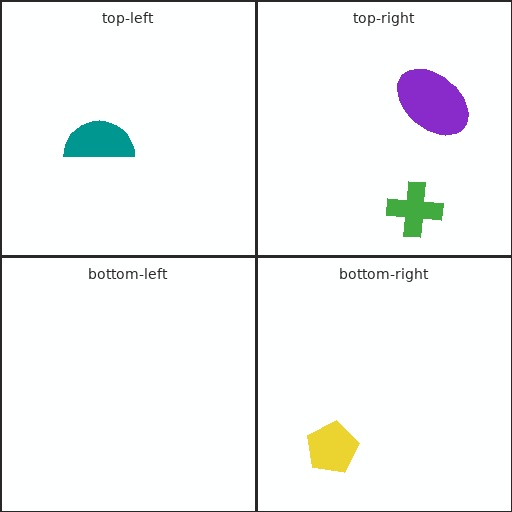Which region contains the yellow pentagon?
The bottom-right region.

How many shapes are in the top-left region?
1.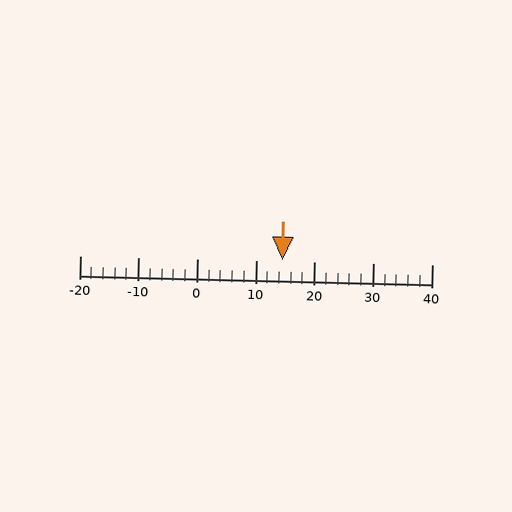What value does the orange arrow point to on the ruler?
The orange arrow points to approximately 14.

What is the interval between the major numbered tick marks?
The major tick marks are spaced 10 units apart.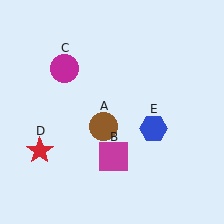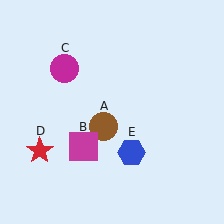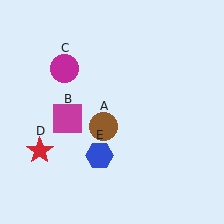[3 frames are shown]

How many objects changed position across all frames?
2 objects changed position: magenta square (object B), blue hexagon (object E).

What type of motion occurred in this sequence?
The magenta square (object B), blue hexagon (object E) rotated clockwise around the center of the scene.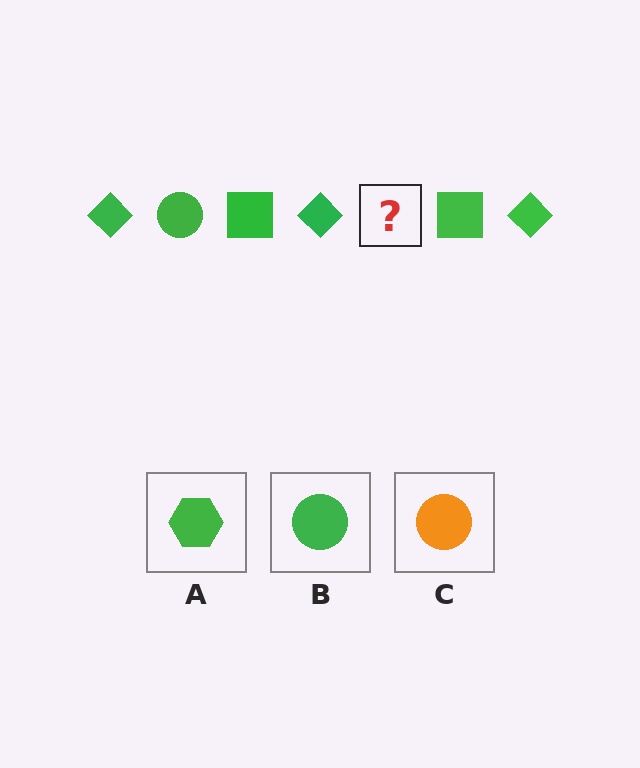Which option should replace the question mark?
Option B.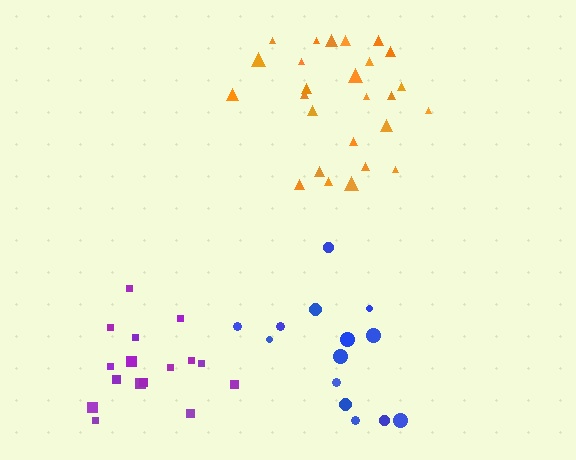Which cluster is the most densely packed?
Purple.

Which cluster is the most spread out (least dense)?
Orange.